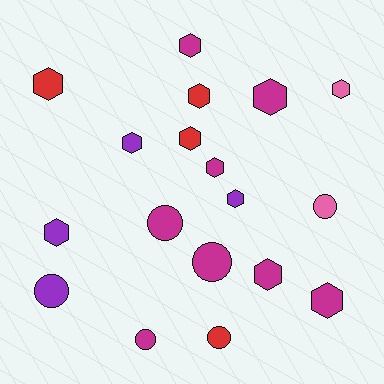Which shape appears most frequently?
Hexagon, with 12 objects.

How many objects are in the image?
There are 18 objects.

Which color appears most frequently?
Magenta, with 8 objects.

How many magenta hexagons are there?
There are 5 magenta hexagons.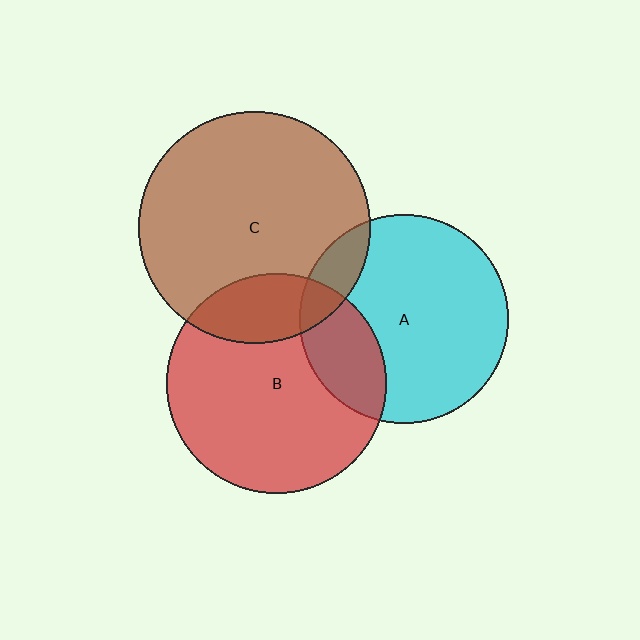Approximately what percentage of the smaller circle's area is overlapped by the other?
Approximately 25%.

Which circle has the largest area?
Circle C (brown).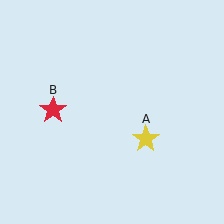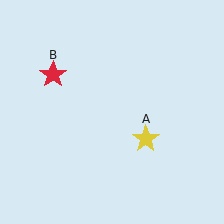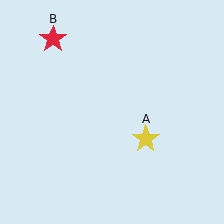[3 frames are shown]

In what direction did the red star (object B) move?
The red star (object B) moved up.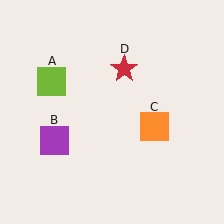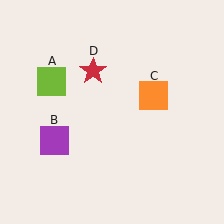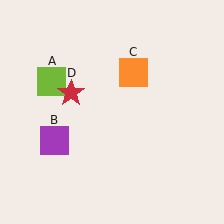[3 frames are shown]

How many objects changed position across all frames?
2 objects changed position: orange square (object C), red star (object D).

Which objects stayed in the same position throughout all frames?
Lime square (object A) and purple square (object B) remained stationary.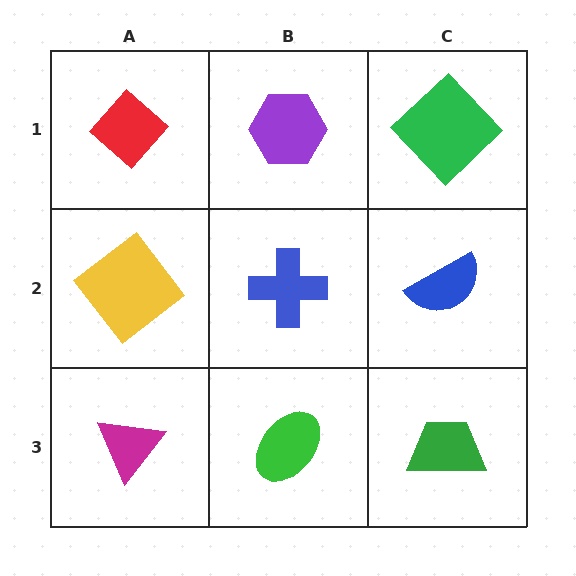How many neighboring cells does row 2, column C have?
3.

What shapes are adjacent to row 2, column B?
A purple hexagon (row 1, column B), a green ellipse (row 3, column B), a yellow diamond (row 2, column A), a blue semicircle (row 2, column C).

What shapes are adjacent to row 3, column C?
A blue semicircle (row 2, column C), a green ellipse (row 3, column B).